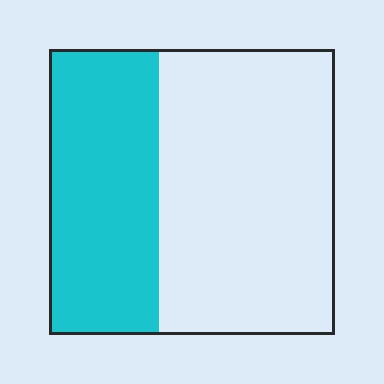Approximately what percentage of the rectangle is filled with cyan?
Approximately 40%.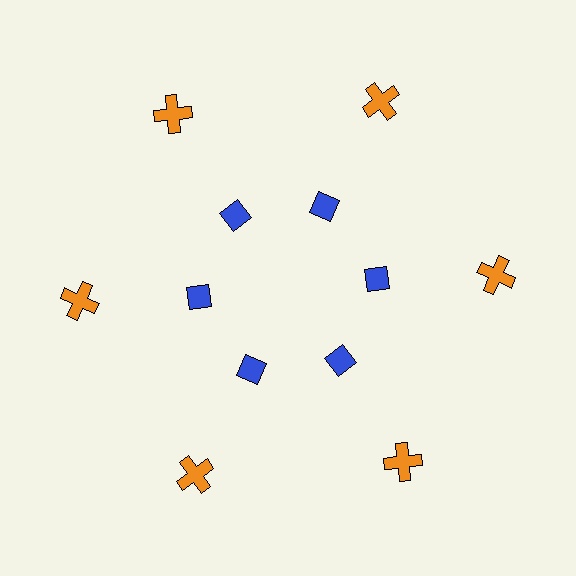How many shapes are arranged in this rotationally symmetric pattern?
There are 12 shapes, arranged in 6 groups of 2.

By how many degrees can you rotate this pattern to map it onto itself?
The pattern maps onto itself every 60 degrees of rotation.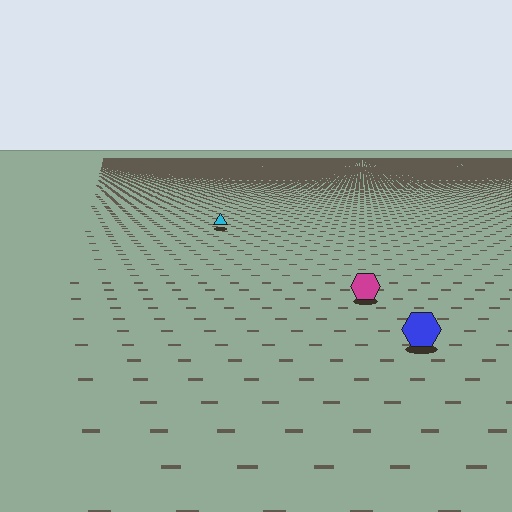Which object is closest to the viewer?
The blue hexagon is closest. The texture marks near it are larger and more spread out.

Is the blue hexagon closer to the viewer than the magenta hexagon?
Yes. The blue hexagon is closer — you can tell from the texture gradient: the ground texture is coarser near it.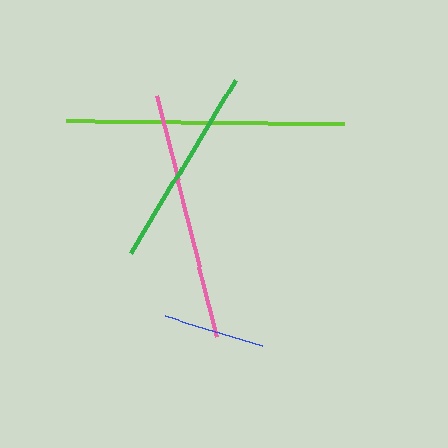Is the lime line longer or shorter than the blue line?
The lime line is longer than the blue line.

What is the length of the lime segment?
The lime segment is approximately 278 pixels long.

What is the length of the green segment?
The green segment is approximately 202 pixels long.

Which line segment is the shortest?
The blue line is the shortest at approximately 101 pixels.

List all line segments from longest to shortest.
From longest to shortest: lime, pink, green, blue.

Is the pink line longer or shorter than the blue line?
The pink line is longer than the blue line.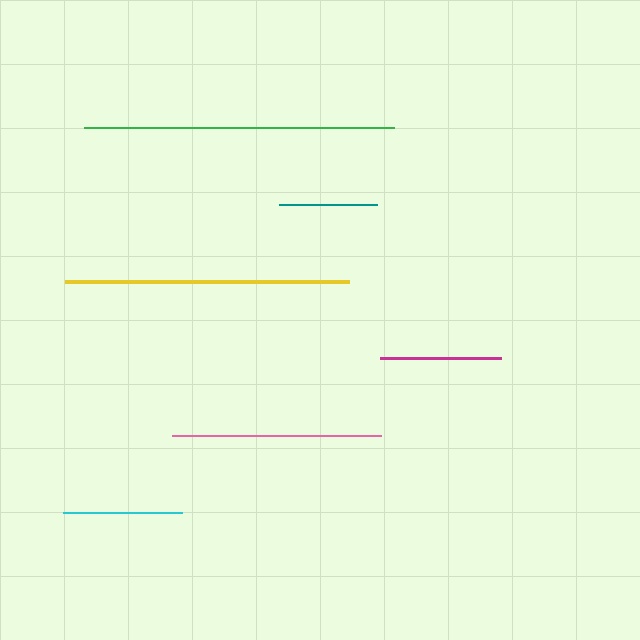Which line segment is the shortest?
The teal line is the shortest at approximately 98 pixels.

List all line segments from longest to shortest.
From longest to shortest: green, yellow, pink, magenta, cyan, teal.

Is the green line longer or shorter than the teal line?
The green line is longer than the teal line.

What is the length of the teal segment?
The teal segment is approximately 98 pixels long.